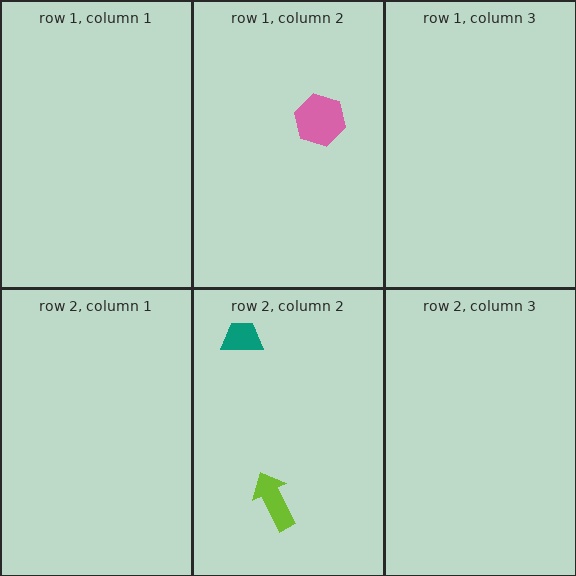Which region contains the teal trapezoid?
The row 2, column 2 region.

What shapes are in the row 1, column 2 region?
The pink hexagon.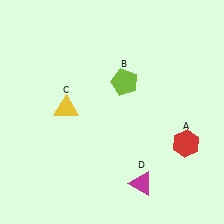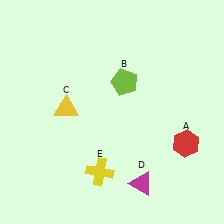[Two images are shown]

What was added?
A yellow cross (E) was added in Image 2.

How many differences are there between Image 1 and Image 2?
There is 1 difference between the two images.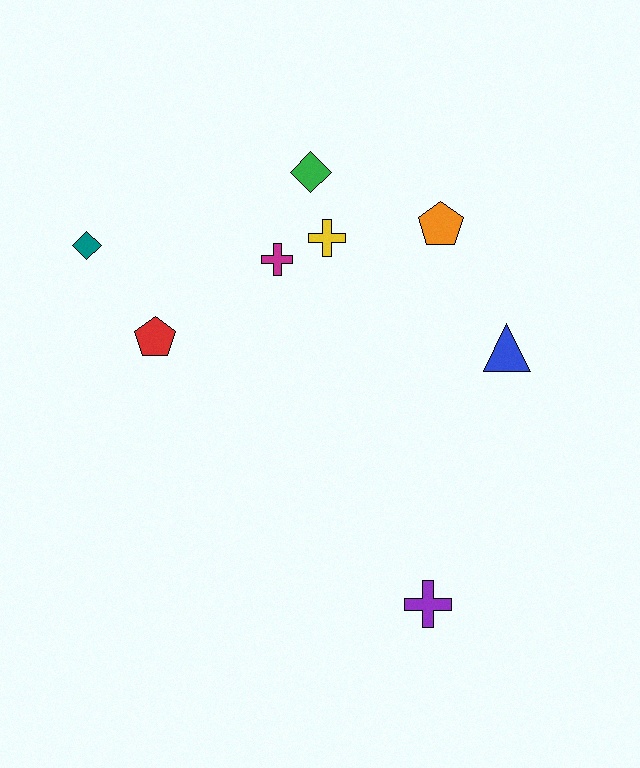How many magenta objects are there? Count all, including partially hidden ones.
There is 1 magenta object.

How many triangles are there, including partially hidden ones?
There is 1 triangle.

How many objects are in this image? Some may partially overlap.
There are 8 objects.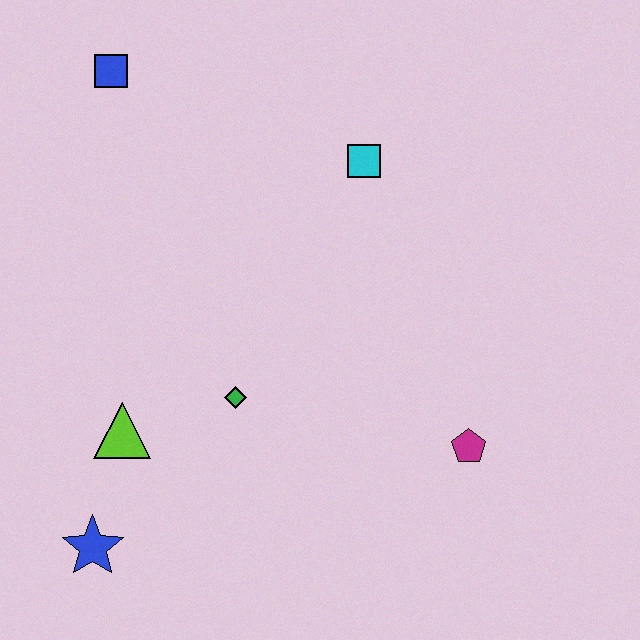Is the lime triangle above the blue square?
No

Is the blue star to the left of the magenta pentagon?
Yes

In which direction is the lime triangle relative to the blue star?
The lime triangle is above the blue star.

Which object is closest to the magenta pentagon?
The green diamond is closest to the magenta pentagon.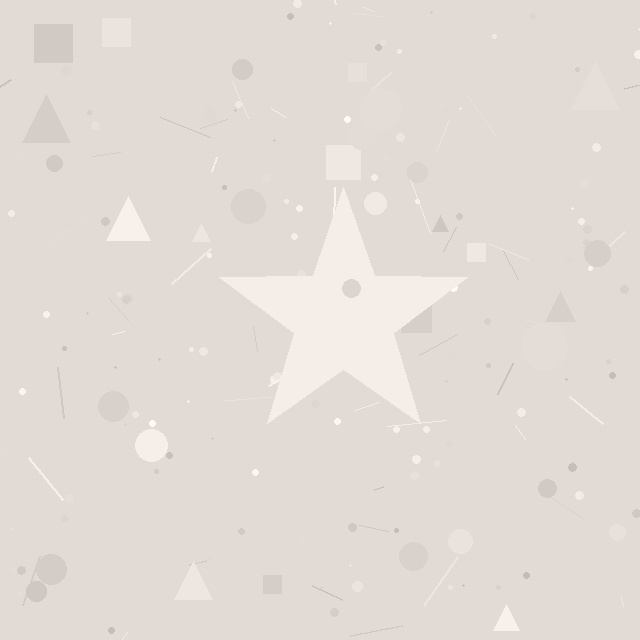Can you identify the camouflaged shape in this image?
The camouflaged shape is a star.